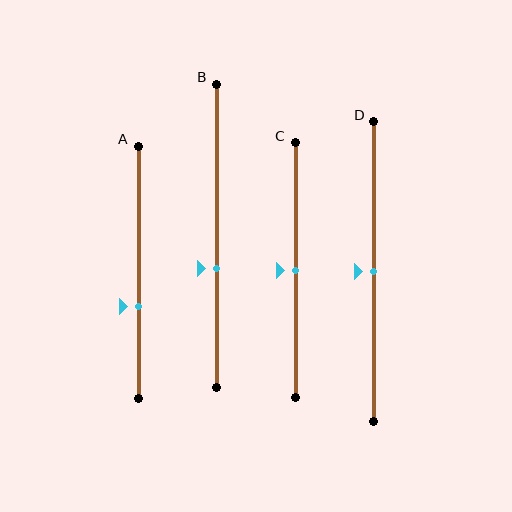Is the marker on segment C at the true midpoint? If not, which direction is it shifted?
Yes, the marker on segment C is at the true midpoint.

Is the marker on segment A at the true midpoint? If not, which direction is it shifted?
No, the marker on segment A is shifted downward by about 13% of the segment length.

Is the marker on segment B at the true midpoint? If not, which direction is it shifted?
No, the marker on segment B is shifted downward by about 11% of the segment length.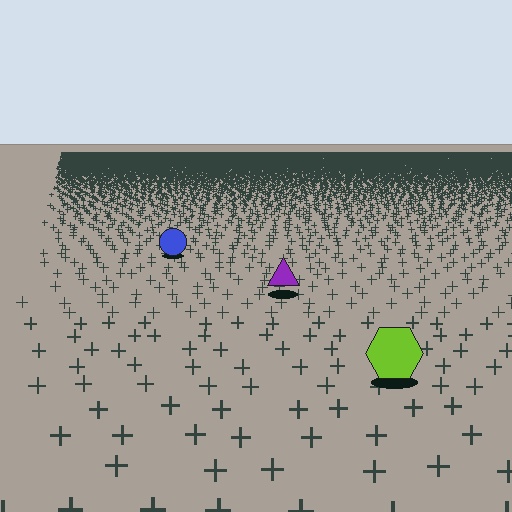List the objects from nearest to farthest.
From nearest to farthest: the lime hexagon, the purple triangle, the blue circle.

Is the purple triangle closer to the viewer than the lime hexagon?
No. The lime hexagon is closer — you can tell from the texture gradient: the ground texture is coarser near it.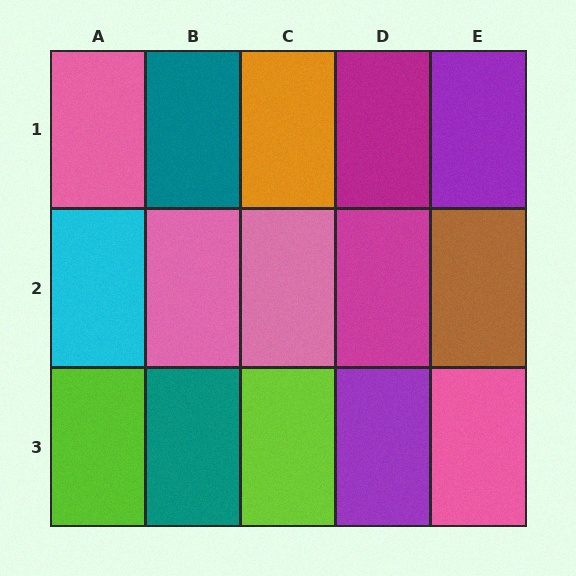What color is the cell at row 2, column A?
Cyan.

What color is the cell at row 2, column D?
Magenta.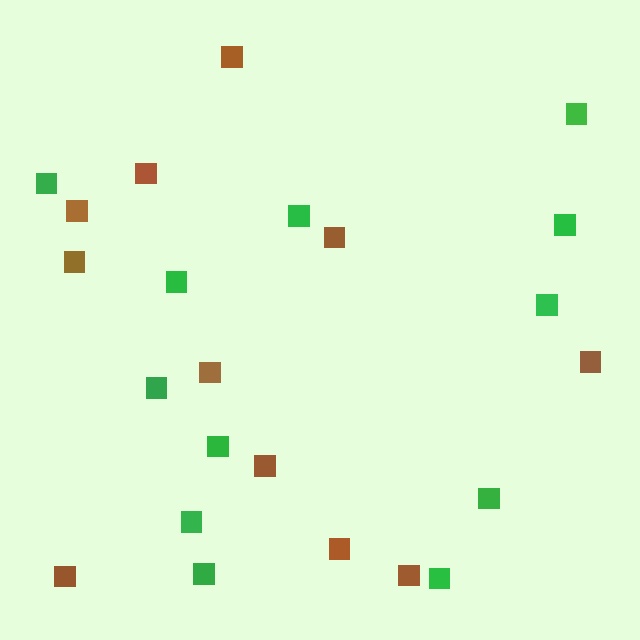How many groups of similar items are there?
There are 2 groups: one group of brown squares (11) and one group of green squares (12).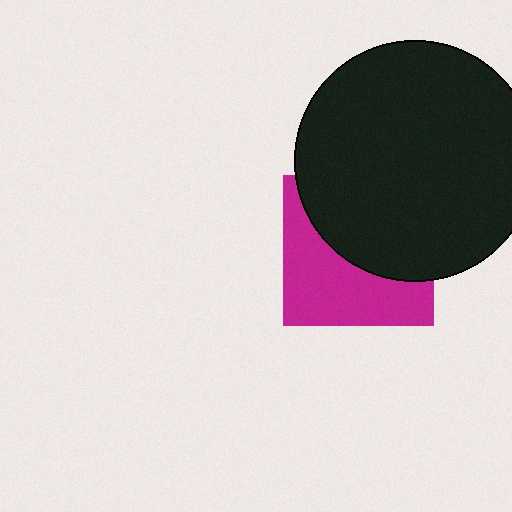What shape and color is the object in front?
The object in front is a black circle.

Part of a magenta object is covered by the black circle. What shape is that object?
It is a square.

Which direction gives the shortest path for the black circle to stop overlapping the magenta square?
Moving up gives the shortest separation.